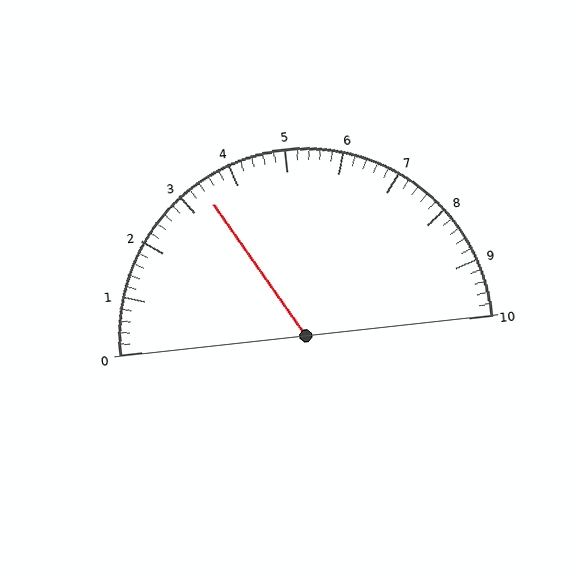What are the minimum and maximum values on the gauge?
The gauge ranges from 0 to 10.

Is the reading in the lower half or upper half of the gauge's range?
The reading is in the lower half of the range (0 to 10).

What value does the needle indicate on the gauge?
The needle indicates approximately 3.4.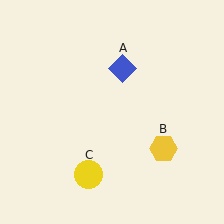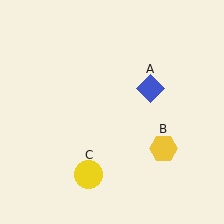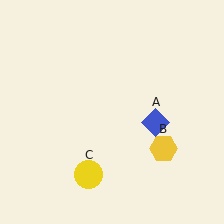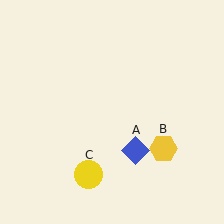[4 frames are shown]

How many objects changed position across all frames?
1 object changed position: blue diamond (object A).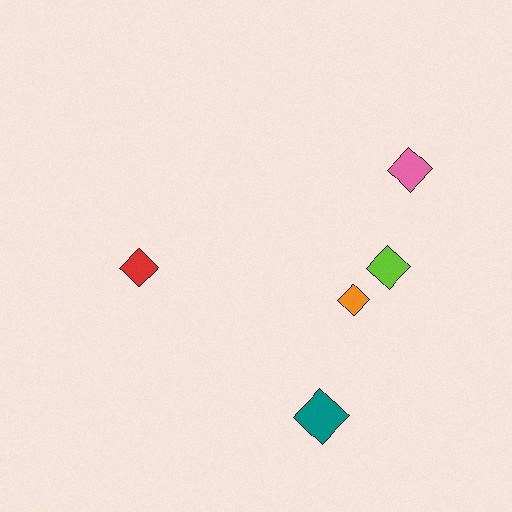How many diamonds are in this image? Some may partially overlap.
There are 5 diamonds.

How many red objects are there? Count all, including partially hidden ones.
There is 1 red object.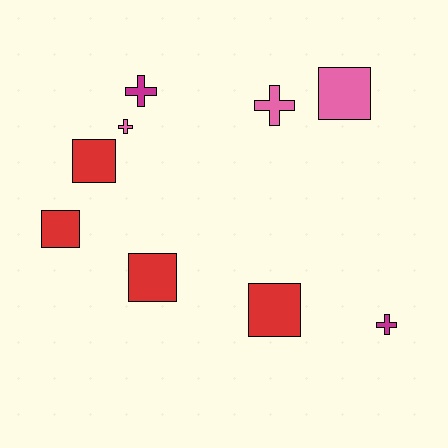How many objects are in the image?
There are 9 objects.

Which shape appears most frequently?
Square, with 5 objects.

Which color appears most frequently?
Red, with 4 objects.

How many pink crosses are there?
There are 2 pink crosses.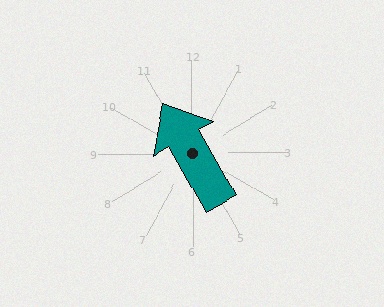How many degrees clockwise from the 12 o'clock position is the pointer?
Approximately 330 degrees.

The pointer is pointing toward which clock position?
Roughly 11 o'clock.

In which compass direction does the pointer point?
Northwest.